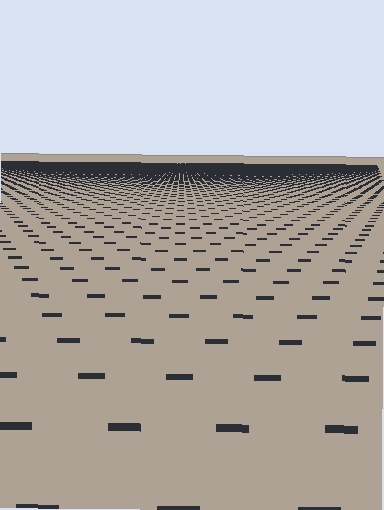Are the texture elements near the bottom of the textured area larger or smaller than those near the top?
Larger. Near the bottom, elements are closer to the viewer and appear at a bigger on-screen size.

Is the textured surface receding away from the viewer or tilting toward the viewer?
The surface is receding away from the viewer. Texture elements get smaller and denser toward the top.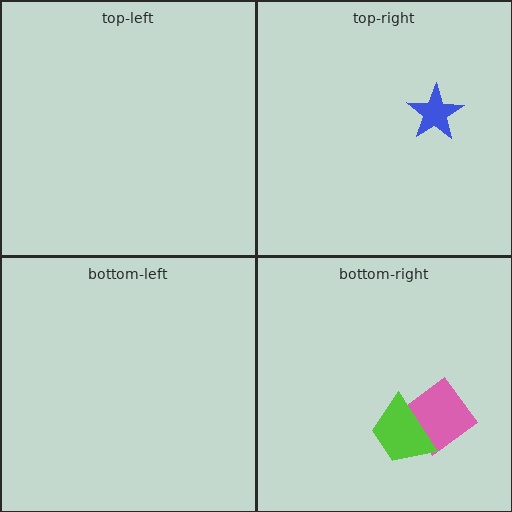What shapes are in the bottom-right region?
The pink diamond, the lime trapezoid.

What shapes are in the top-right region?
The blue star.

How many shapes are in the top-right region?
1.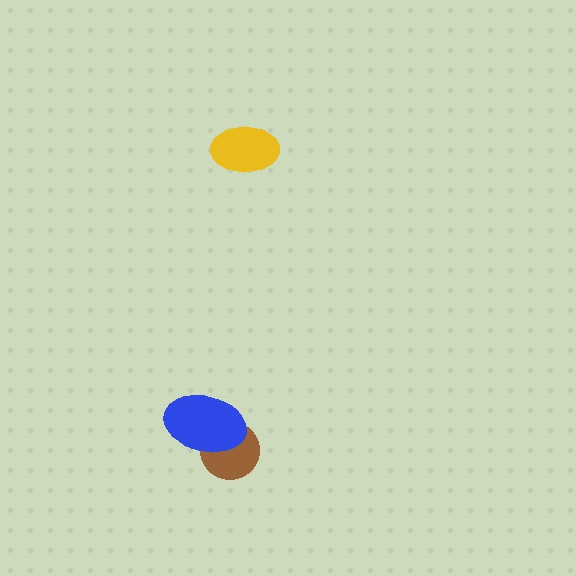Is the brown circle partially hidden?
Yes, it is partially covered by another shape.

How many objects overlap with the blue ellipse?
1 object overlaps with the blue ellipse.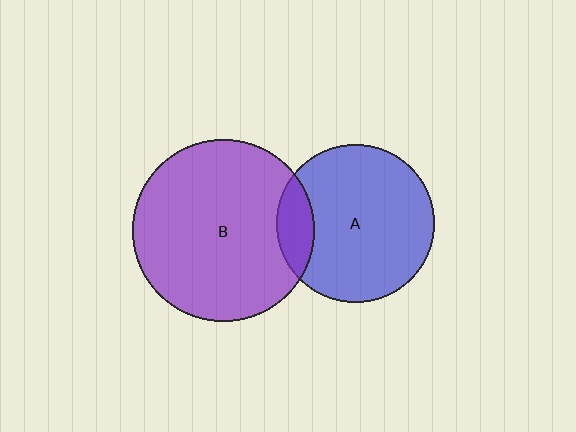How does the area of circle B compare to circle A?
Approximately 1.3 times.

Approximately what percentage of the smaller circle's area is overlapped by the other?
Approximately 15%.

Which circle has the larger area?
Circle B (purple).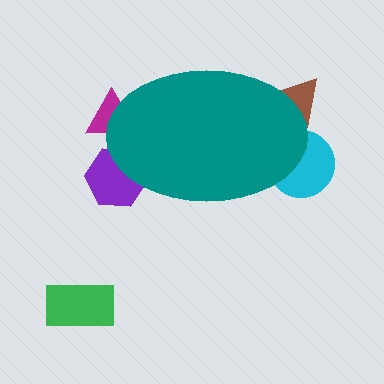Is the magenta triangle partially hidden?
Yes, the magenta triangle is partially hidden behind the teal ellipse.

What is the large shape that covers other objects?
A teal ellipse.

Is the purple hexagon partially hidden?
Yes, the purple hexagon is partially hidden behind the teal ellipse.